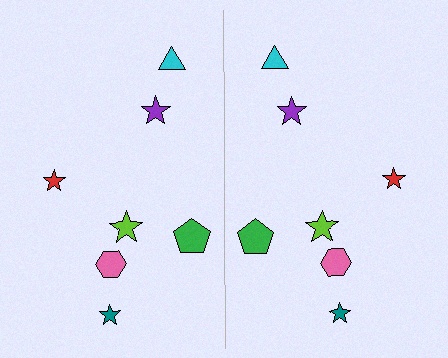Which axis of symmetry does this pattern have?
The pattern has a vertical axis of symmetry running through the center of the image.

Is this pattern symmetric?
Yes, this pattern has bilateral (reflection) symmetry.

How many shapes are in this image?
There are 14 shapes in this image.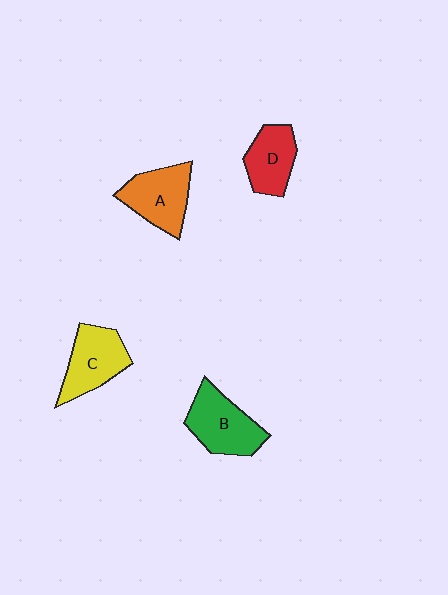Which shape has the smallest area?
Shape D (red).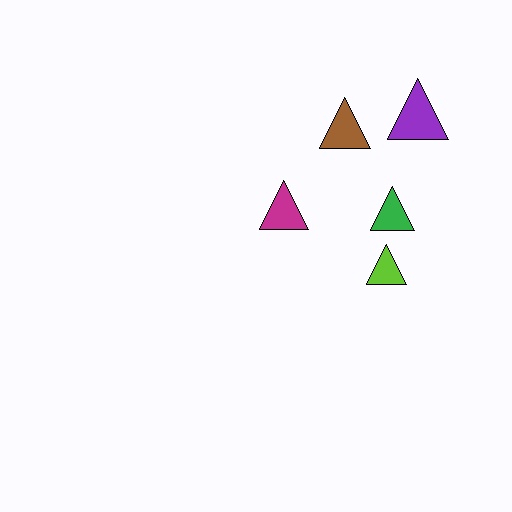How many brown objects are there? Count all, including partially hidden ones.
There is 1 brown object.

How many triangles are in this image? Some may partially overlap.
There are 5 triangles.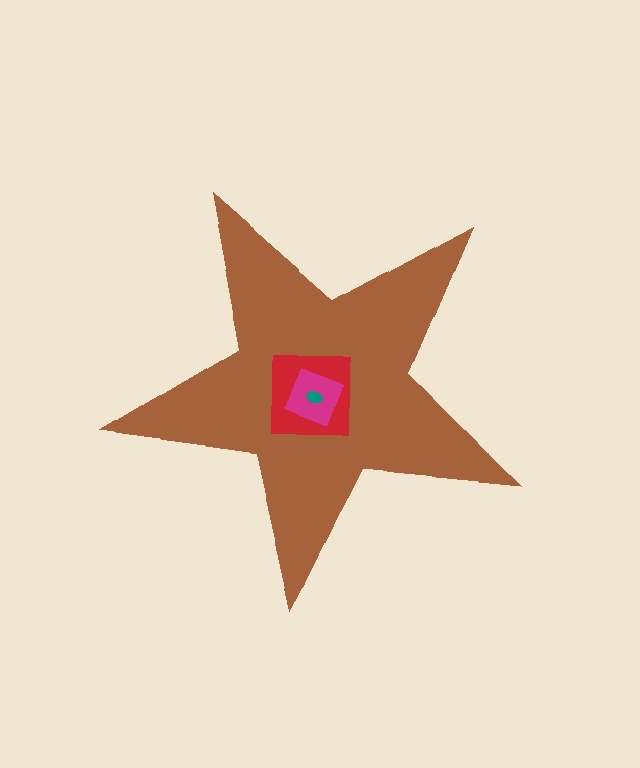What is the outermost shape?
The brown star.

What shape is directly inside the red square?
The magenta diamond.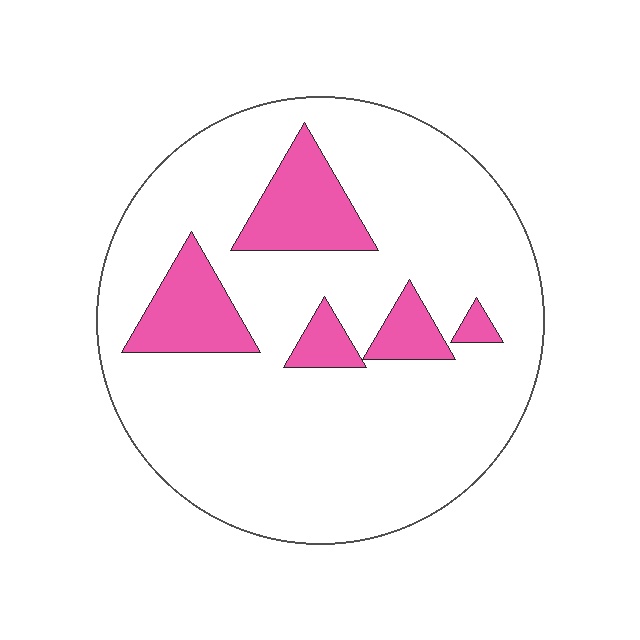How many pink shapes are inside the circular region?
5.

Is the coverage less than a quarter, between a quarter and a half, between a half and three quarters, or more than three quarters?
Less than a quarter.